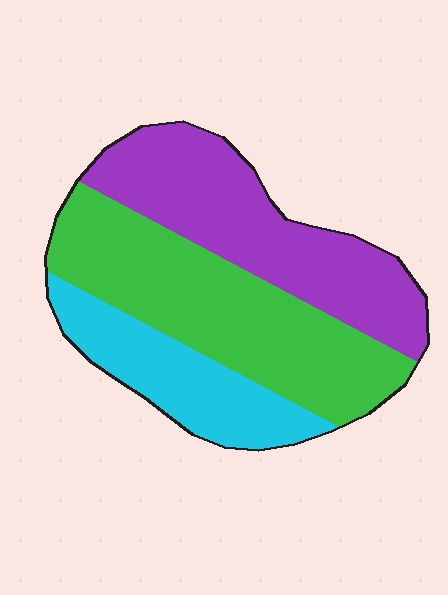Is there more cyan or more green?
Green.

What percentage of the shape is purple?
Purple covers around 35% of the shape.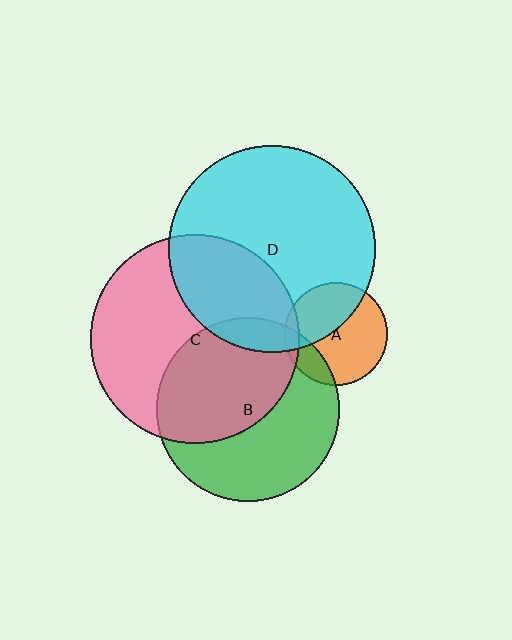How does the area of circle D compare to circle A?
Approximately 4.0 times.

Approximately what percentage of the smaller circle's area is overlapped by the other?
Approximately 30%.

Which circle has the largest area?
Circle C (pink).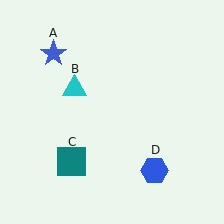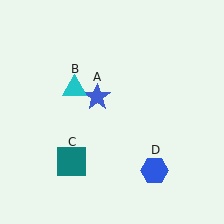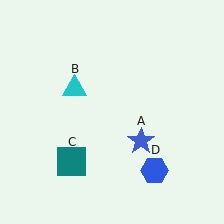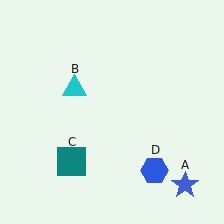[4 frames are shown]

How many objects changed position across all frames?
1 object changed position: blue star (object A).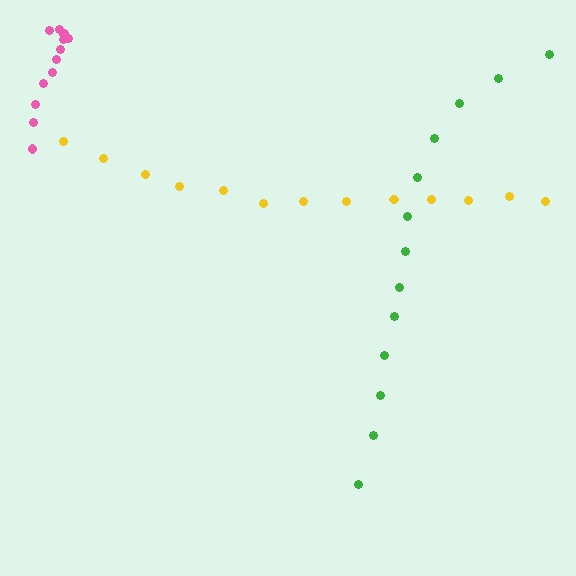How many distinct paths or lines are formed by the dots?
There are 3 distinct paths.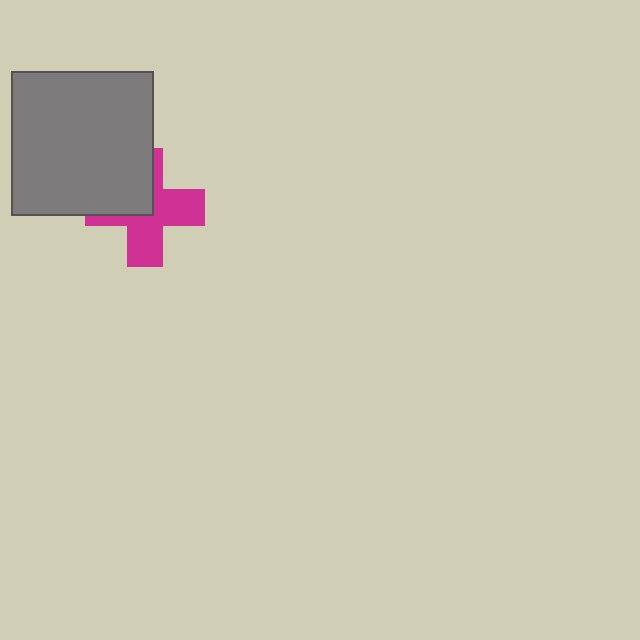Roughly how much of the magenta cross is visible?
About half of it is visible (roughly 61%).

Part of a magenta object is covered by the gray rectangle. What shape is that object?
It is a cross.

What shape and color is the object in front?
The object in front is a gray rectangle.